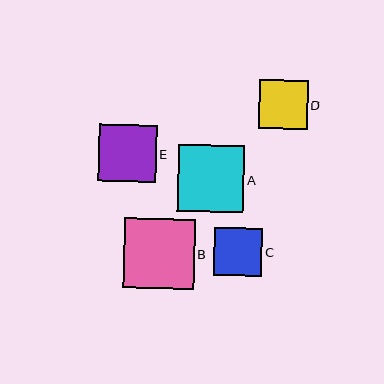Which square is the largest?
Square B is the largest with a size of approximately 70 pixels.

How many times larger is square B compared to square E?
Square B is approximately 1.2 times the size of square E.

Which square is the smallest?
Square C is the smallest with a size of approximately 48 pixels.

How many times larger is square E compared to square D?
Square E is approximately 1.2 times the size of square D.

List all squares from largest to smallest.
From largest to smallest: B, A, E, D, C.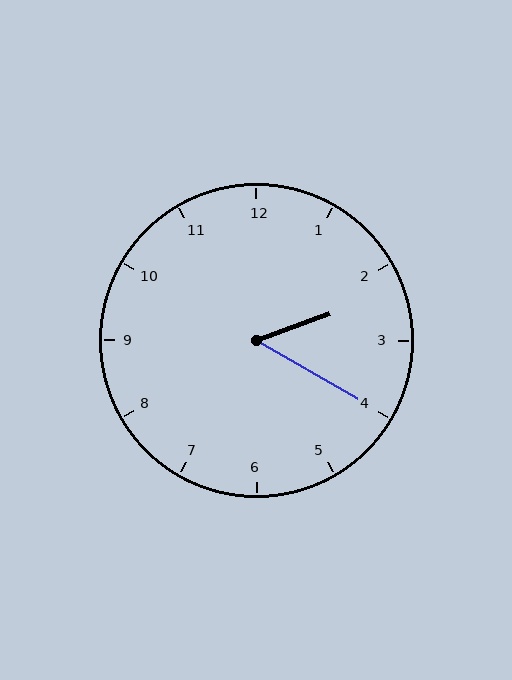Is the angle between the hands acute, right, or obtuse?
It is acute.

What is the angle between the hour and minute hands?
Approximately 50 degrees.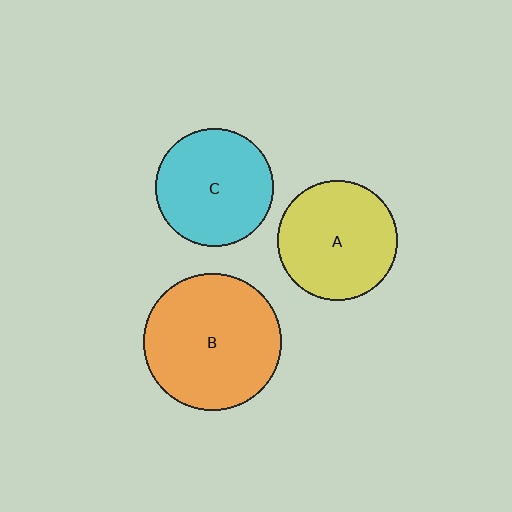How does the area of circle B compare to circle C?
Approximately 1.4 times.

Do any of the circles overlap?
No, none of the circles overlap.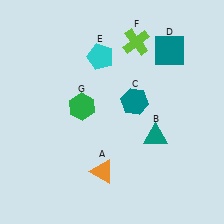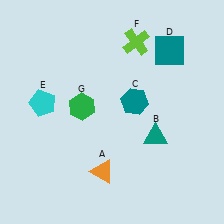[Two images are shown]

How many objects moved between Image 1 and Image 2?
1 object moved between the two images.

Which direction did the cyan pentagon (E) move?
The cyan pentagon (E) moved left.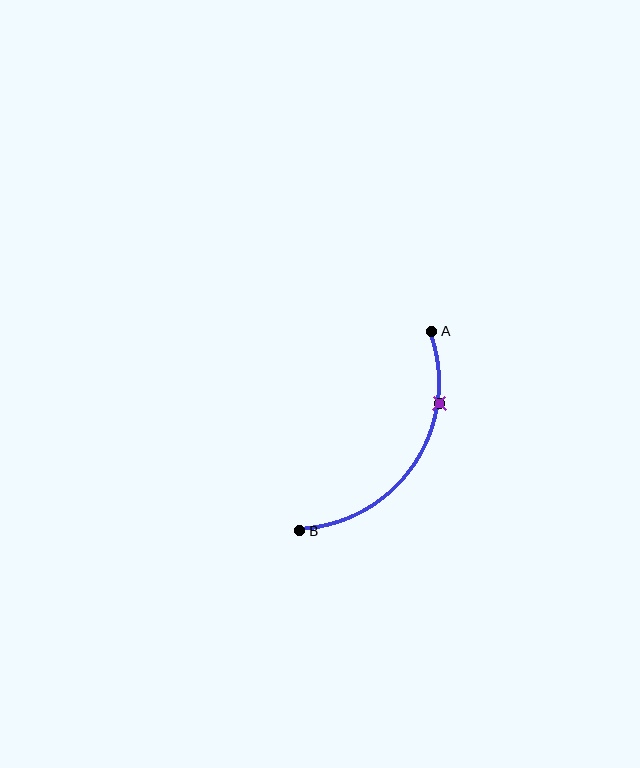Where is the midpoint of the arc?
The arc midpoint is the point on the curve farthest from the straight line joining A and B. It sits to the right of that line.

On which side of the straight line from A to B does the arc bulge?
The arc bulges to the right of the straight line connecting A and B.